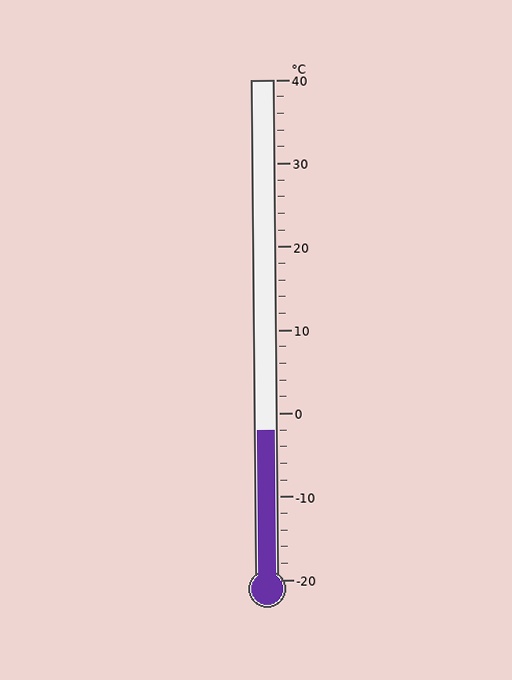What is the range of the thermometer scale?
The thermometer scale ranges from -20°C to 40°C.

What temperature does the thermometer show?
The thermometer shows approximately -2°C.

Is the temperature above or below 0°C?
The temperature is below 0°C.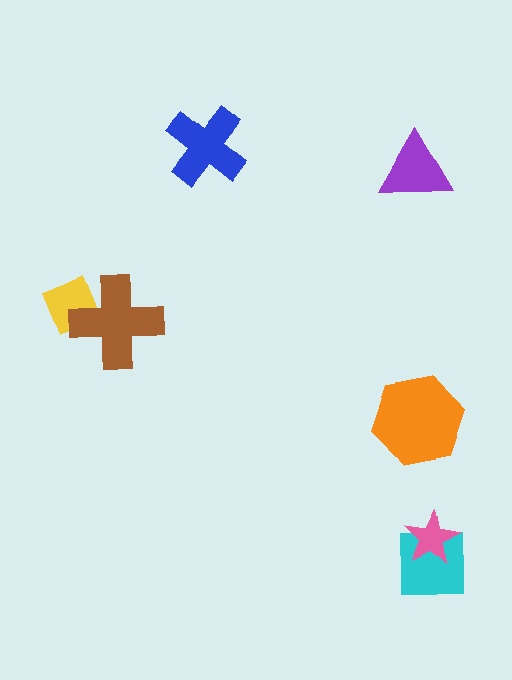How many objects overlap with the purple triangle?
0 objects overlap with the purple triangle.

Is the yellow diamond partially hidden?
Yes, it is partially covered by another shape.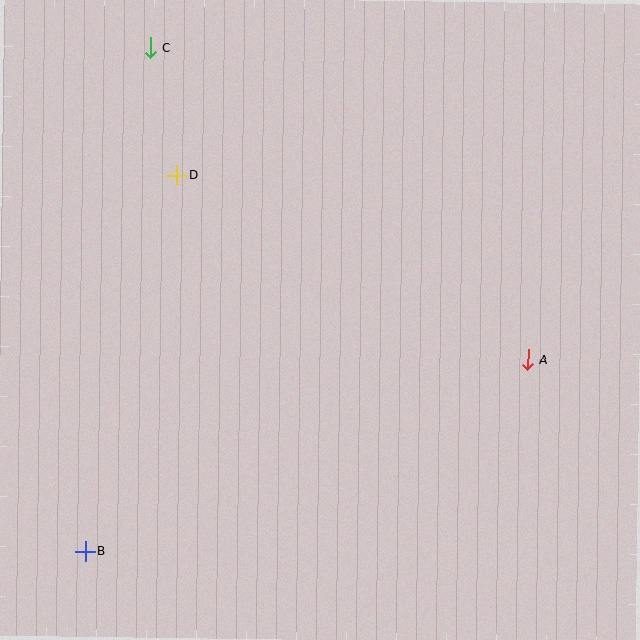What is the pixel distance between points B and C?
The distance between B and C is 508 pixels.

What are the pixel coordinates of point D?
Point D is at (177, 175).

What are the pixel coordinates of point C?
Point C is at (150, 47).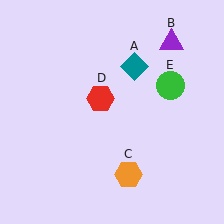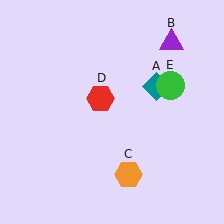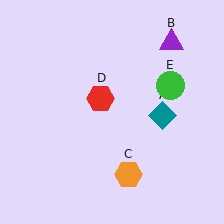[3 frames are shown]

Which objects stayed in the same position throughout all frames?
Purple triangle (object B) and orange hexagon (object C) and red hexagon (object D) and green circle (object E) remained stationary.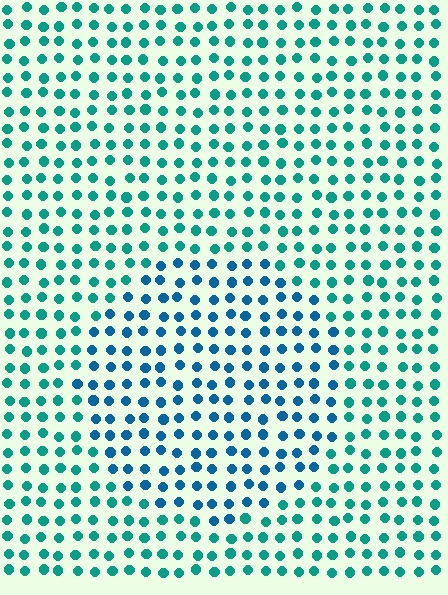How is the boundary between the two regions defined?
The boundary is defined purely by a slight shift in hue (about 33 degrees). Spacing, size, and orientation are identical on both sides.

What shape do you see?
I see a circle.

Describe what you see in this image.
The image is filled with small teal elements in a uniform arrangement. A circle-shaped region is visible where the elements are tinted to a slightly different hue, forming a subtle color boundary.